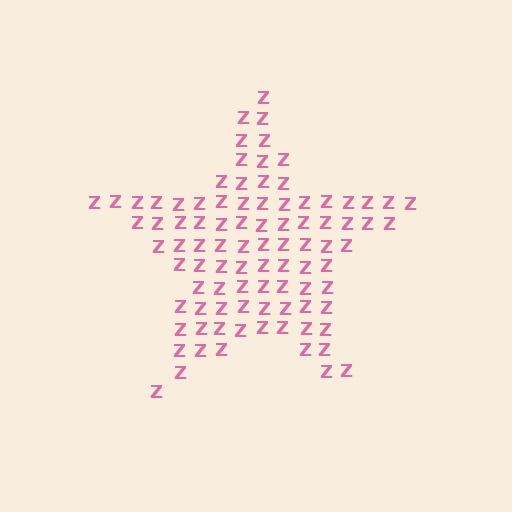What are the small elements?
The small elements are letter Z's.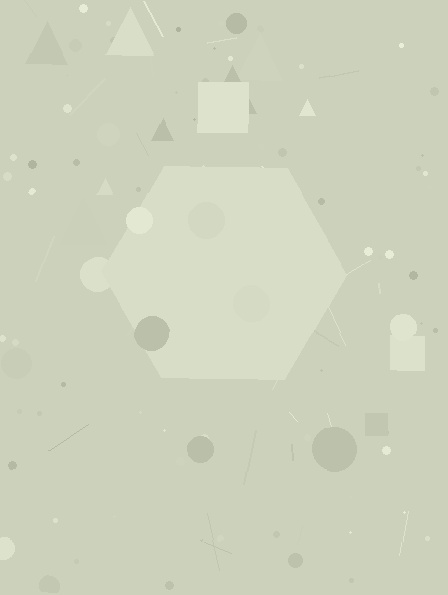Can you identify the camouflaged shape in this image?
The camouflaged shape is a hexagon.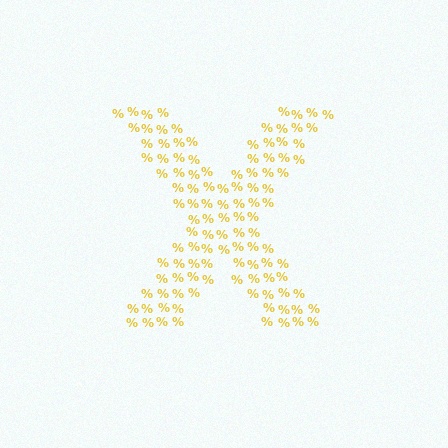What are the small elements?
The small elements are percent signs.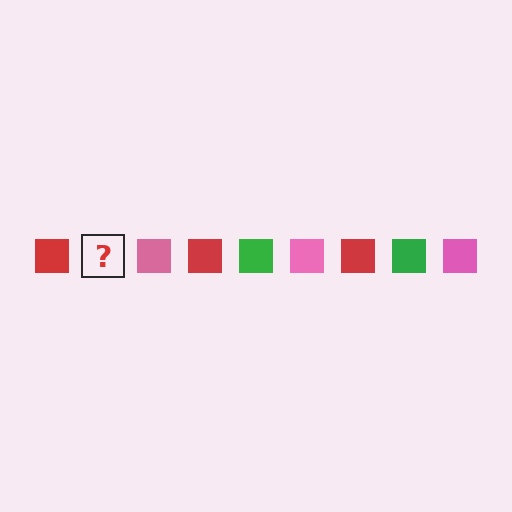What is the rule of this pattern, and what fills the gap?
The rule is that the pattern cycles through red, green, pink squares. The gap should be filled with a green square.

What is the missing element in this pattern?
The missing element is a green square.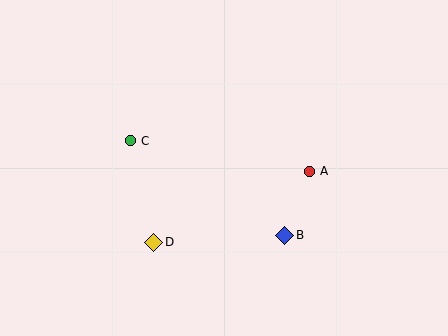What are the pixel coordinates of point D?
Point D is at (154, 242).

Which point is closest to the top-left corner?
Point C is closest to the top-left corner.